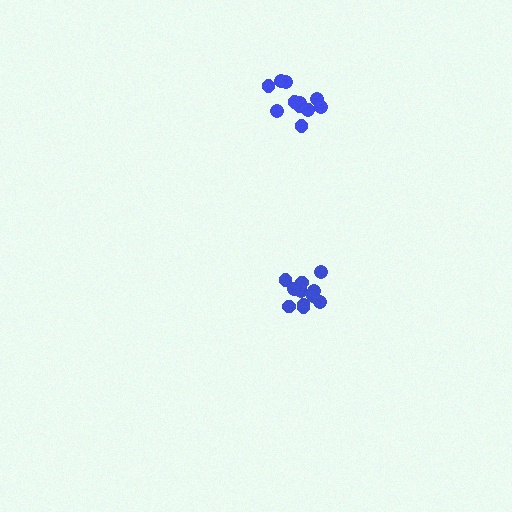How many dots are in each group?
Group 1: 12 dots, Group 2: 12 dots (24 total).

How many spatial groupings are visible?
There are 2 spatial groupings.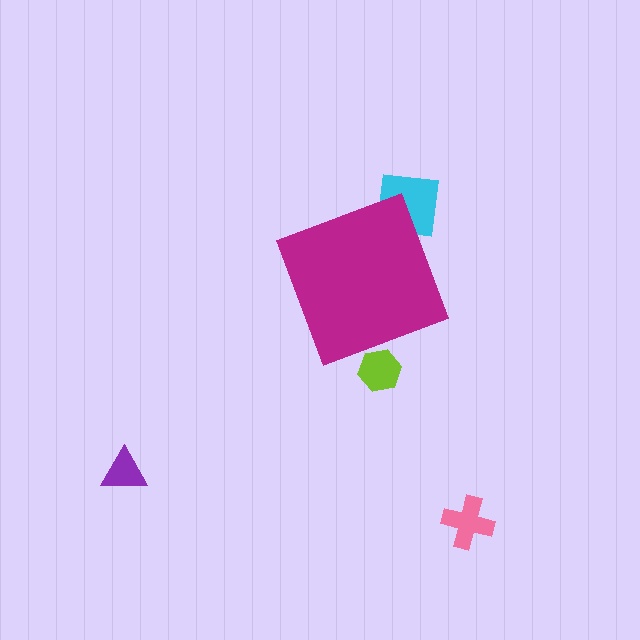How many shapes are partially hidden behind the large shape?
2 shapes are partially hidden.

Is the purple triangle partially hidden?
No, the purple triangle is fully visible.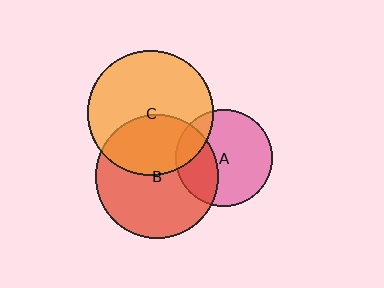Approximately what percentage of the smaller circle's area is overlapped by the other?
Approximately 40%.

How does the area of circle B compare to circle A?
Approximately 1.6 times.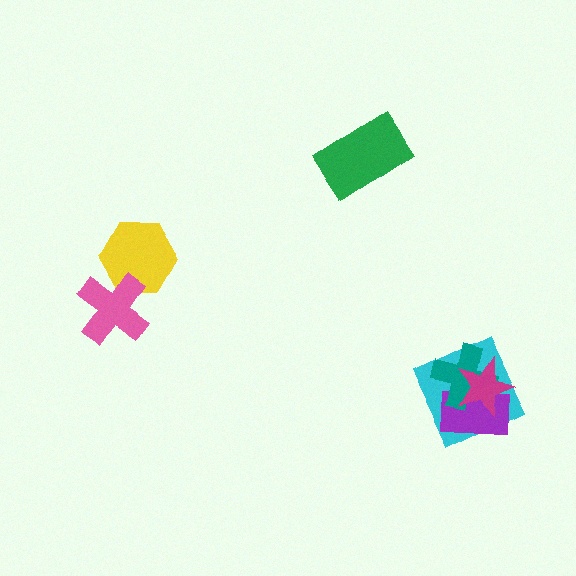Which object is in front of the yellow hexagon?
The pink cross is in front of the yellow hexagon.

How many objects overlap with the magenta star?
3 objects overlap with the magenta star.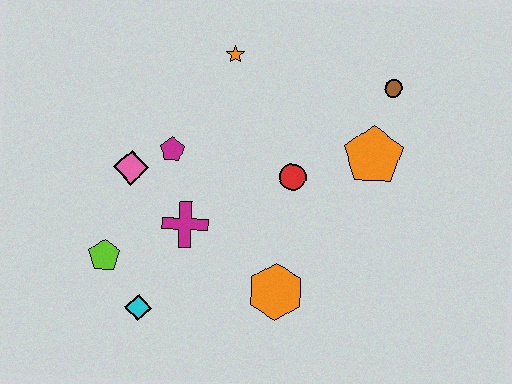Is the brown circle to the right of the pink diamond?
Yes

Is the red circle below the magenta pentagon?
Yes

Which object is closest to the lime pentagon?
The cyan diamond is closest to the lime pentagon.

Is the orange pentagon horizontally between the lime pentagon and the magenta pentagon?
No